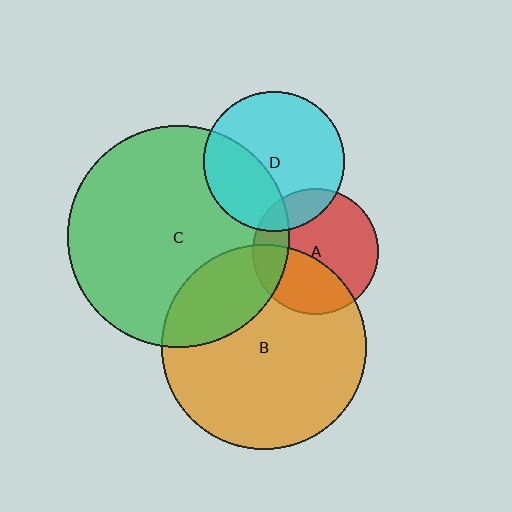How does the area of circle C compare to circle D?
Approximately 2.5 times.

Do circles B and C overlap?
Yes.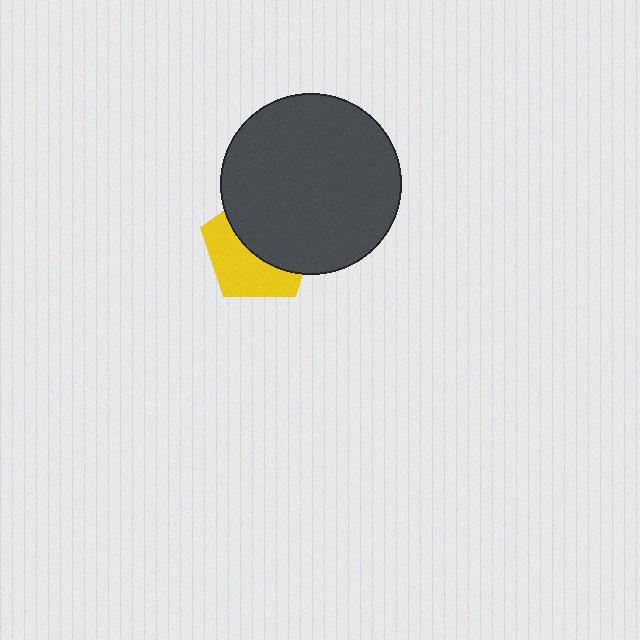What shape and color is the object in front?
The object in front is a dark gray circle.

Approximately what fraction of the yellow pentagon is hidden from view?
Roughly 53% of the yellow pentagon is hidden behind the dark gray circle.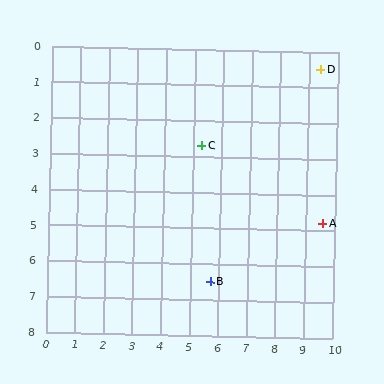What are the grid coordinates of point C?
Point C is at approximately (5.3, 2.7).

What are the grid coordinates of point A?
Point A is at approximately (9.6, 4.8).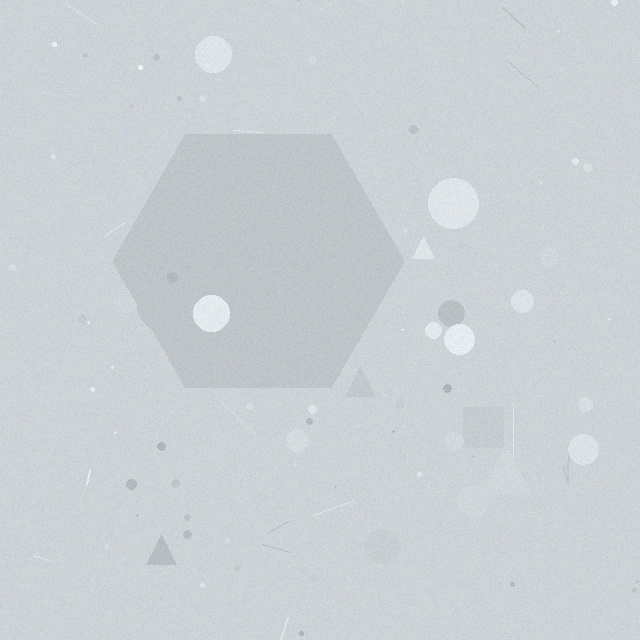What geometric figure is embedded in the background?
A hexagon is embedded in the background.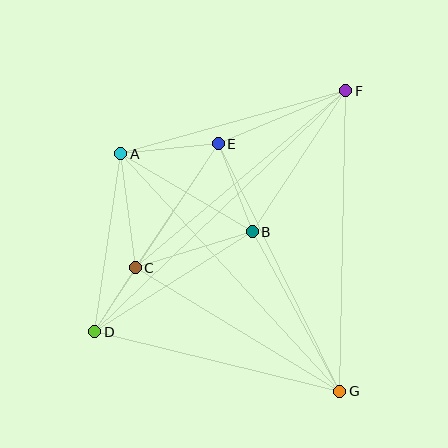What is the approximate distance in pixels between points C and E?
The distance between C and E is approximately 149 pixels.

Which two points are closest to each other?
Points C and D are closest to each other.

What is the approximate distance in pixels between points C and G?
The distance between C and G is approximately 239 pixels.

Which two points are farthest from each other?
Points D and F are farthest from each other.